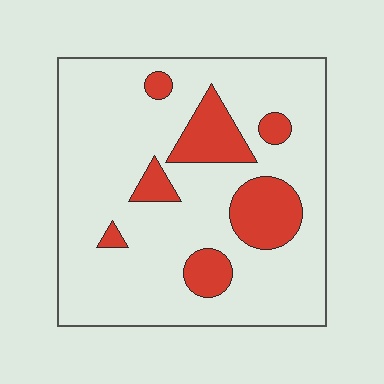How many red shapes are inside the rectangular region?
7.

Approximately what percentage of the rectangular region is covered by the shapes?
Approximately 20%.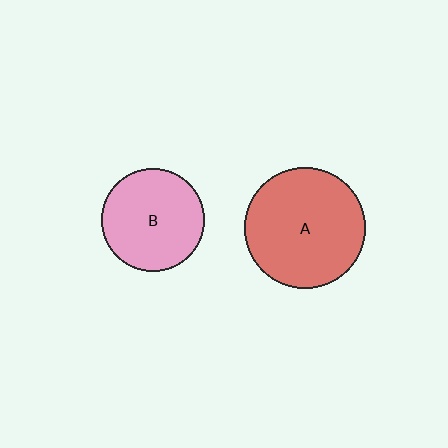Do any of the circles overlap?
No, none of the circles overlap.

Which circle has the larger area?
Circle A (red).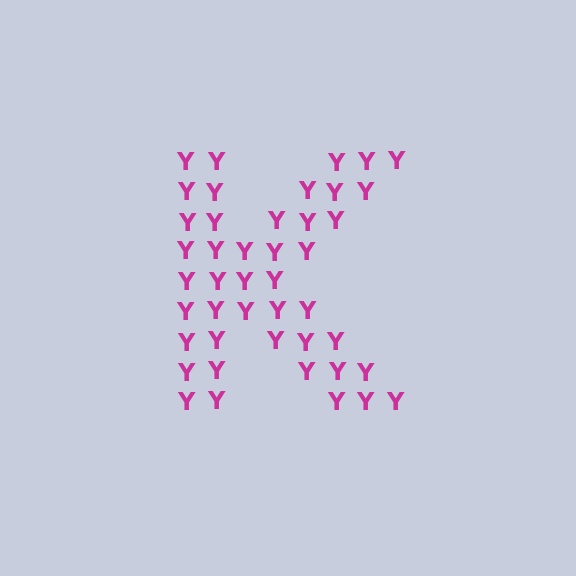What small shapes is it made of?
It is made of small letter Y's.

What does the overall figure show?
The overall figure shows the letter K.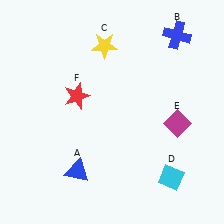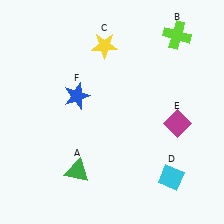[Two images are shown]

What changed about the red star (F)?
In Image 1, F is red. In Image 2, it changed to blue.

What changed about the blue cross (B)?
In Image 1, B is blue. In Image 2, it changed to lime.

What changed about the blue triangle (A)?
In Image 1, A is blue. In Image 2, it changed to green.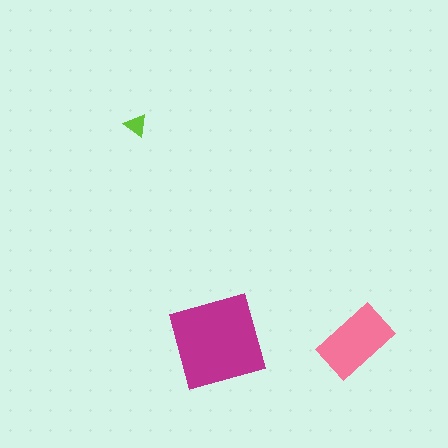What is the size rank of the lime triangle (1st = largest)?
3rd.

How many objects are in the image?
There are 3 objects in the image.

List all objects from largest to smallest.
The magenta diamond, the pink rectangle, the lime triangle.